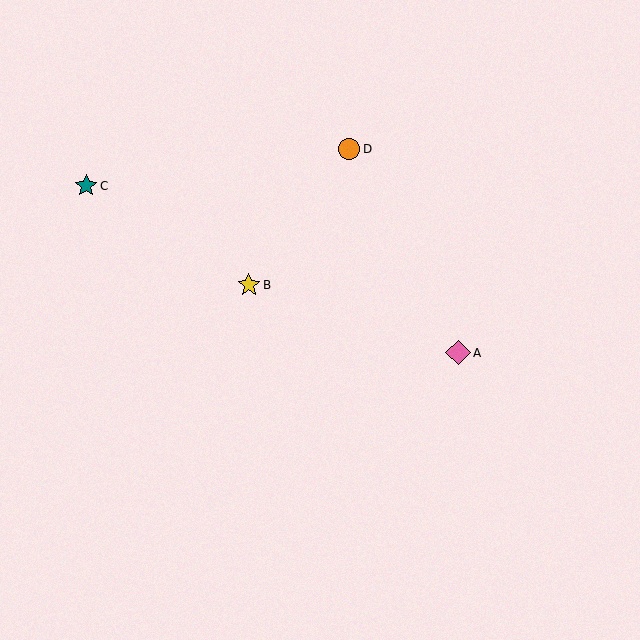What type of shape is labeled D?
Shape D is an orange circle.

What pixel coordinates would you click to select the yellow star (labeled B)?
Click at (249, 285) to select the yellow star B.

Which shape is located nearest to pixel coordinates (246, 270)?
The yellow star (labeled B) at (249, 285) is nearest to that location.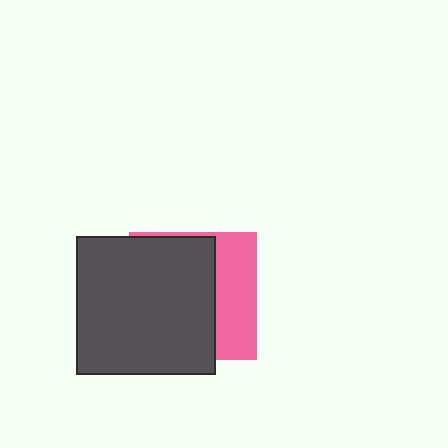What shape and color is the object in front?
The object in front is a dark gray square.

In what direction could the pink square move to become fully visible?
The pink square could move right. That would shift it out from behind the dark gray square entirely.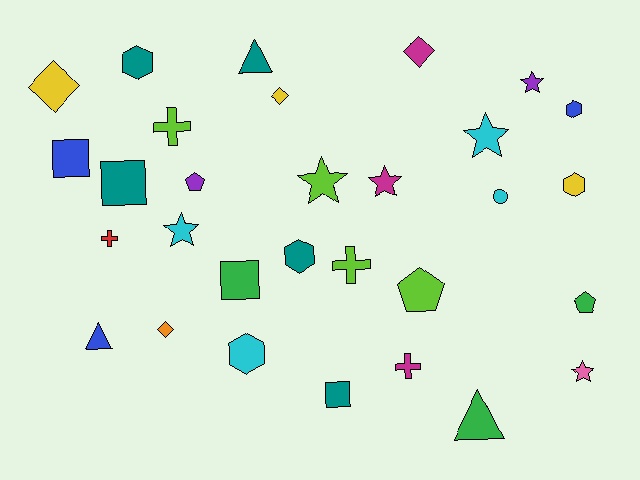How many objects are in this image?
There are 30 objects.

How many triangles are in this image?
There are 3 triangles.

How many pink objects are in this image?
There is 1 pink object.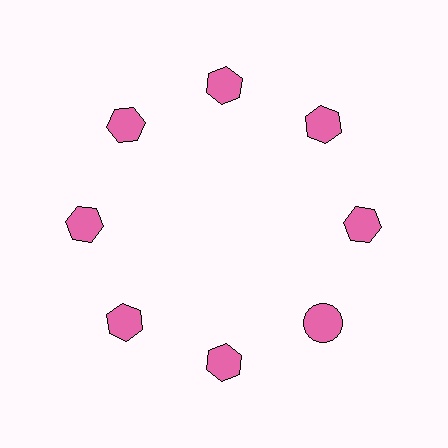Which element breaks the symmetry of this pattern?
The pink circle at roughly the 4 o'clock position breaks the symmetry. All other shapes are pink hexagons.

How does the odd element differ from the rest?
It has a different shape: circle instead of hexagon.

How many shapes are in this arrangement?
There are 8 shapes arranged in a ring pattern.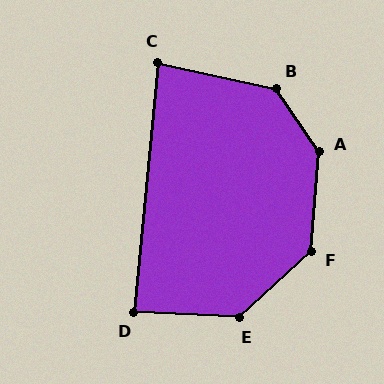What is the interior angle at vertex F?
Approximately 136 degrees (obtuse).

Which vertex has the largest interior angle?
A, at approximately 141 degrees.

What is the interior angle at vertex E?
Approximately 135 degrees (obtuse).